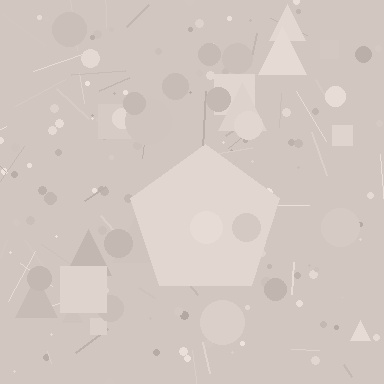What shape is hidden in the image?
A pentagon is hidden in the image.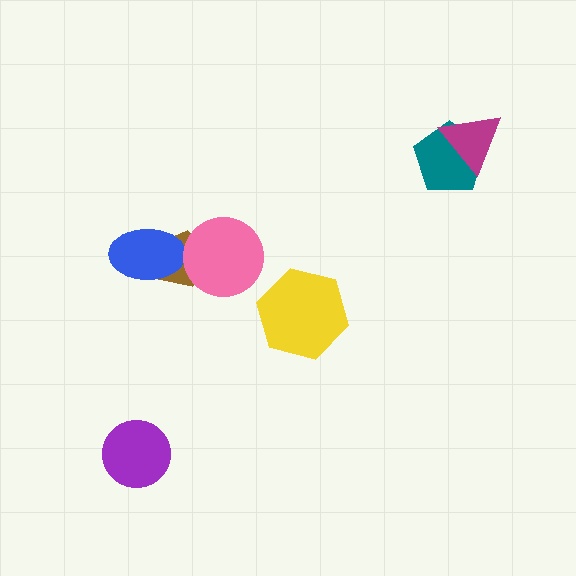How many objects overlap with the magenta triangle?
1 object overlaps with the magenta triangle.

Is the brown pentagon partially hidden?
Yes, it is partially covered by another shape.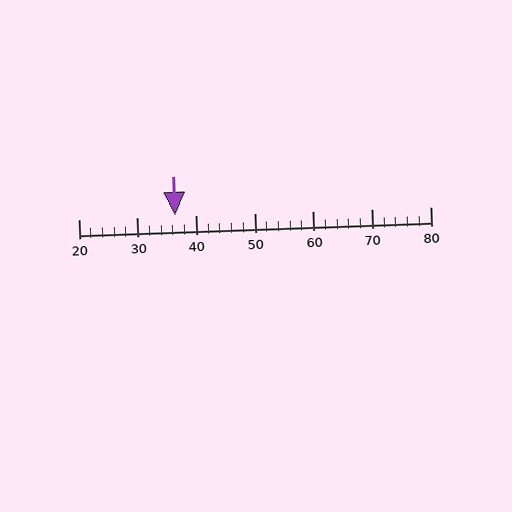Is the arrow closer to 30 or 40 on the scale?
The arrow is closer to 40.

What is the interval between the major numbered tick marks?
The major tick marks are spaced 10 units apart.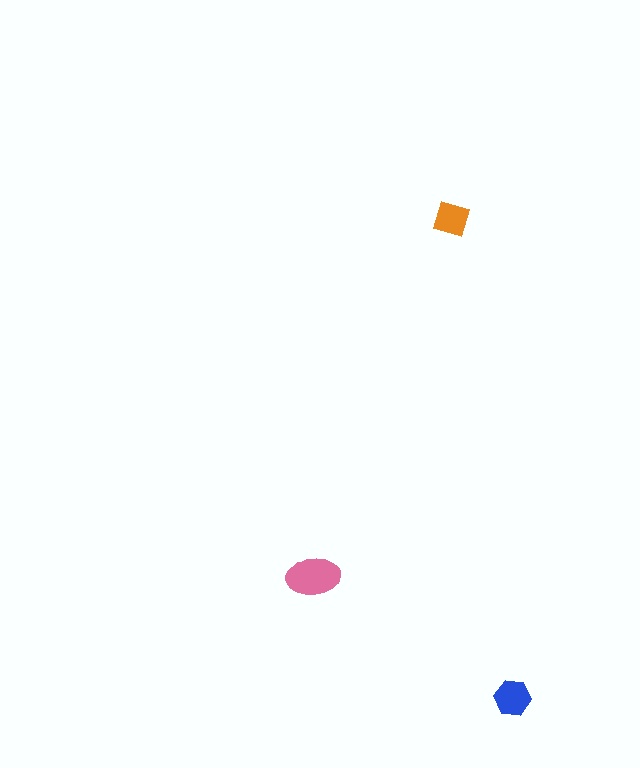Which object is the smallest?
The orange diamond.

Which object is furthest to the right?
The blue hexagon is rightmost.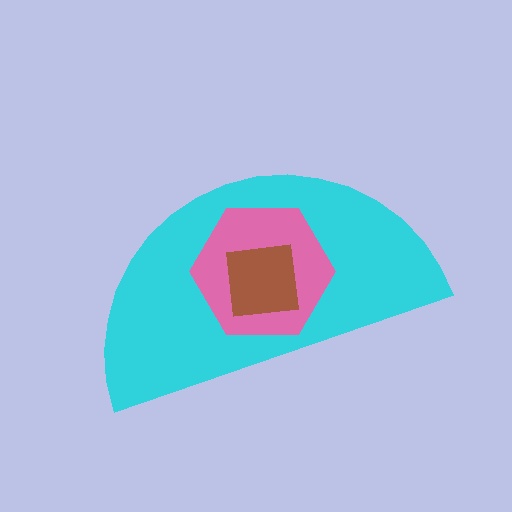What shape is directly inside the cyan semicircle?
The pink hexagon.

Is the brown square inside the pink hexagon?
Yes.